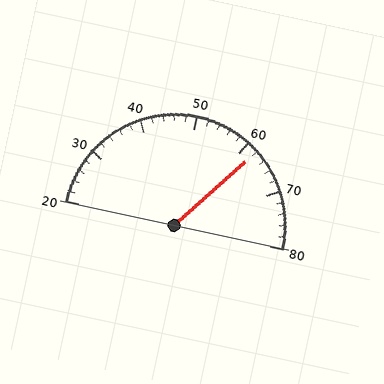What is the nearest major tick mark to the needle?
The nearest major tick mark is 60.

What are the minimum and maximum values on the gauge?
The gauge ranges from 20 to 80.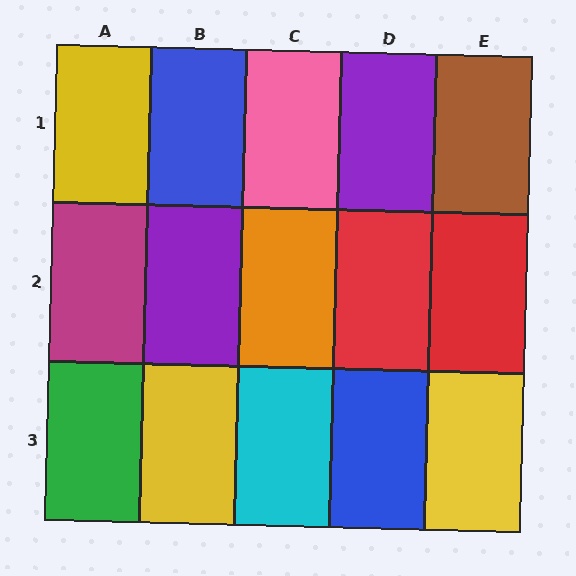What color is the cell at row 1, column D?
Purple.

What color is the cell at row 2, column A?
Magenta.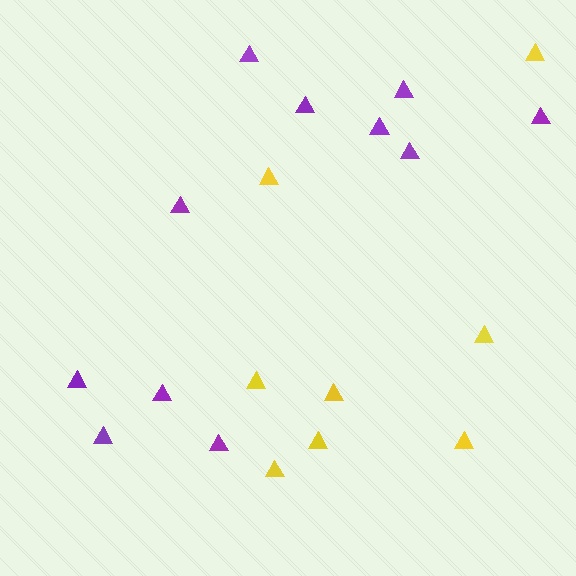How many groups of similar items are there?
There are 2 groups: one group of yellow triangles (8) and one group of purple triangles (11).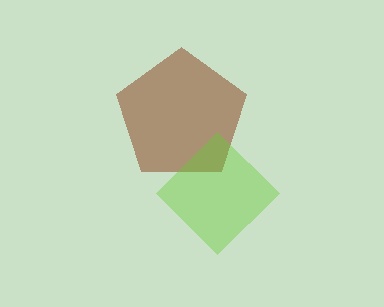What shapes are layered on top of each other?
The layered shapes are: a brown pentagon, a lime diamond.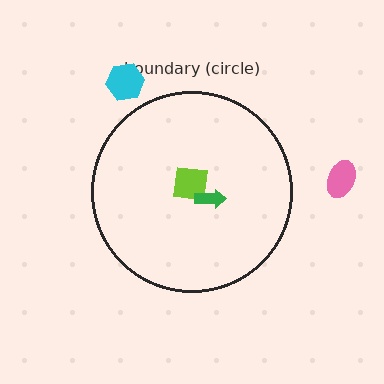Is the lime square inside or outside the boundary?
Inside.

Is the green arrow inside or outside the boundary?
Inside.